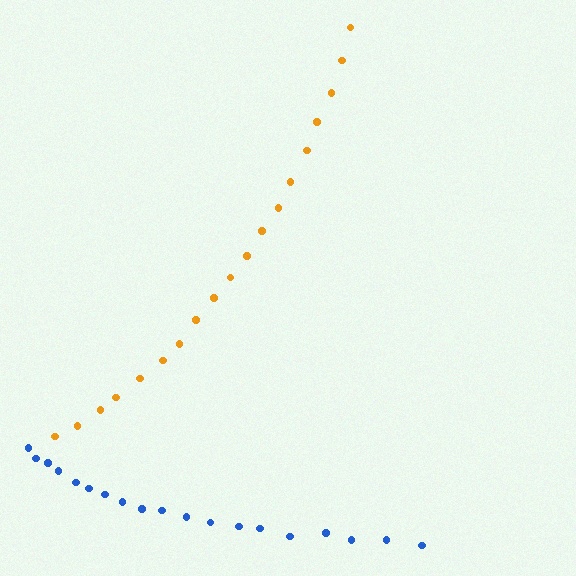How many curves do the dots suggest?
There are 2 distinct paths.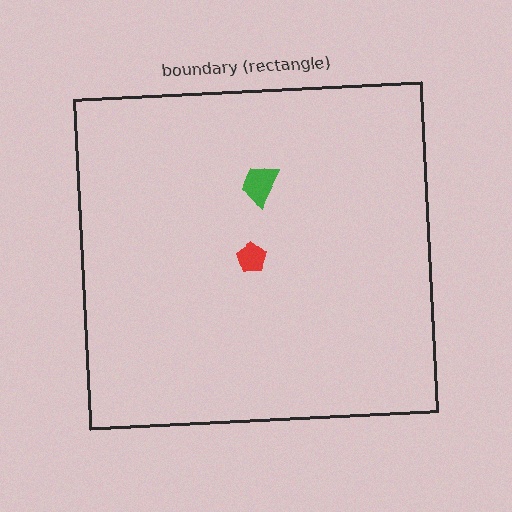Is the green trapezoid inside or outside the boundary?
Inside.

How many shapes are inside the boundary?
2 inside, 0 outside.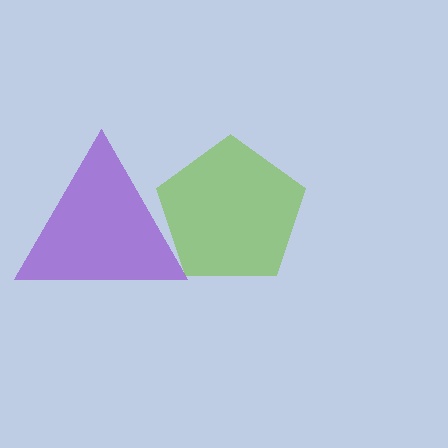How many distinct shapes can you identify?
There are 2 distinct shapes: a purple triangle, a lime pentagon.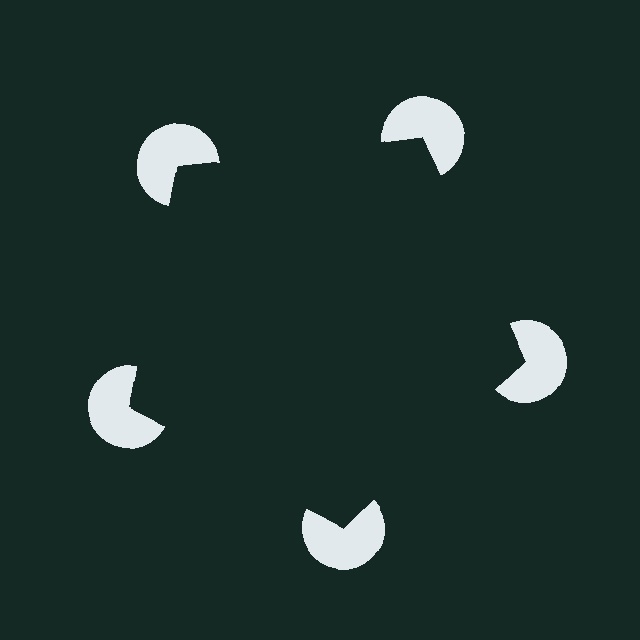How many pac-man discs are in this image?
There are 5 — one at each vertex of the illusory pentagon.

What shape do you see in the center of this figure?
An illusory pentagon — its edges are inferred from the aligned wedge cuts in the pac-man discs, not physically drawn.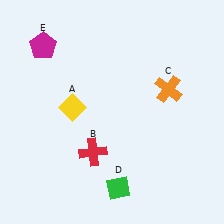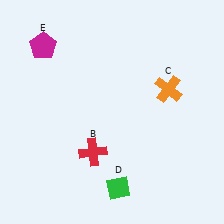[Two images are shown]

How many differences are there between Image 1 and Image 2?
There is 1 difference between the two images.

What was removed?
The yellow diamond (A) was removed in Image 2.